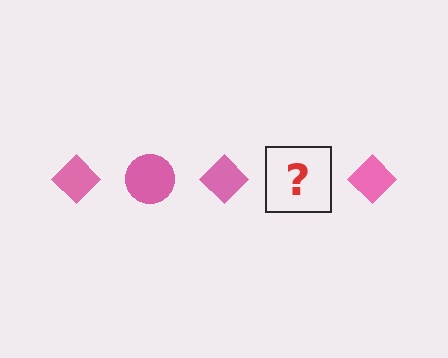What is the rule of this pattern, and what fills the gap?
The rule is that the pattern cycles through diamond, circle shapes in pink. The gap should be filled with a pink circle.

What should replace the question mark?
The question mark should be replaced with a pink circle.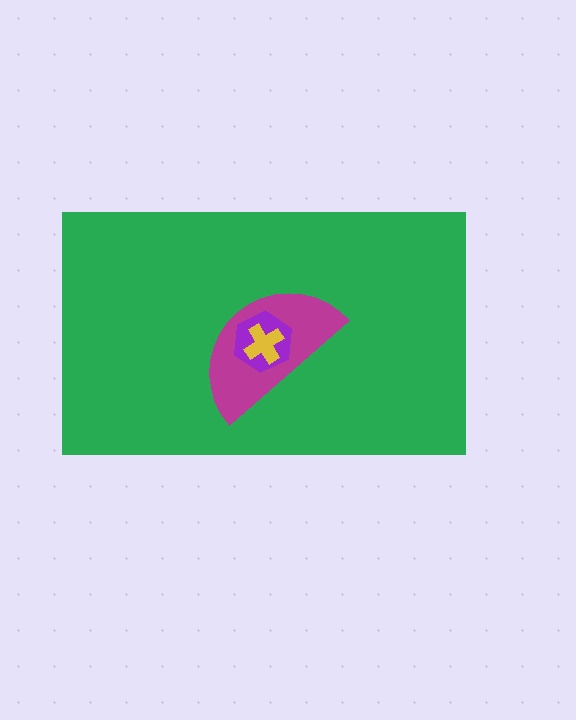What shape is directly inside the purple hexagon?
The yellow cross.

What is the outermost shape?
The green rectangle.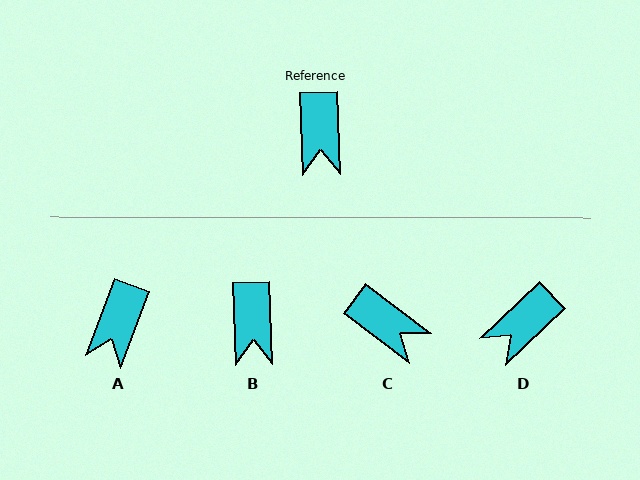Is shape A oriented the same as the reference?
No, it is off by about 23 degrees.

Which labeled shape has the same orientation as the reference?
B.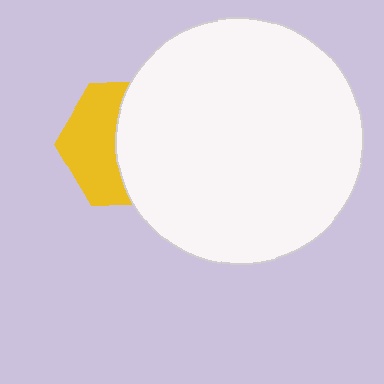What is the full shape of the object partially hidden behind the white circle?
The partially hidden object is a yellow hexagon.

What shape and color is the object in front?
The object in front is a white circle.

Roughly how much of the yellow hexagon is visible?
About half of it is visible (roughly 45%).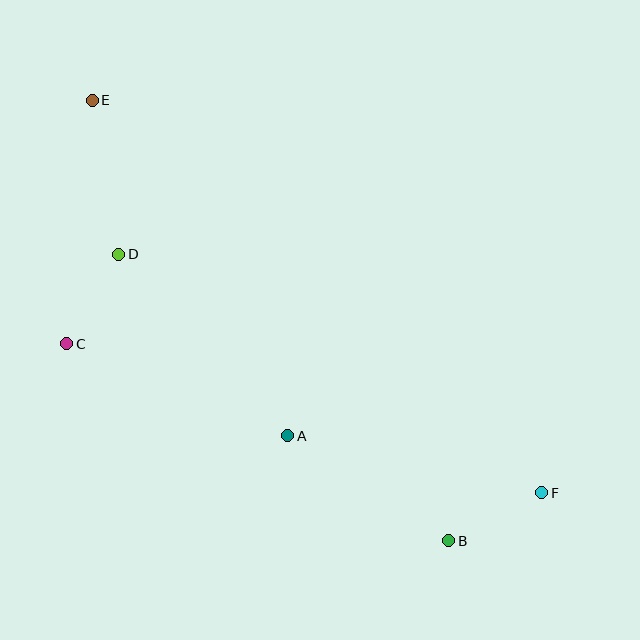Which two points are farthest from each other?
Points E and F are farthest from each other.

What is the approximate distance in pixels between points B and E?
The distance between B and E is approximately 566 pixels.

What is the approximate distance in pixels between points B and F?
The distance between B and F is approximately 105 pixels.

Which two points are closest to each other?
Points C and D are closest to each other.